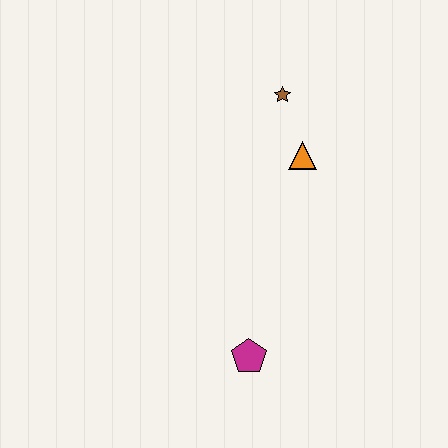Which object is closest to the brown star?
The orange triangle is closest to the brown star.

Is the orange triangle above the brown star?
No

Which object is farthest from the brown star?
The magenta pentagon is farthest from the brown star.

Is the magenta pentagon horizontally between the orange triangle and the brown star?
No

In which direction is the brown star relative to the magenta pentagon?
The brown star is above the magenta pentagon.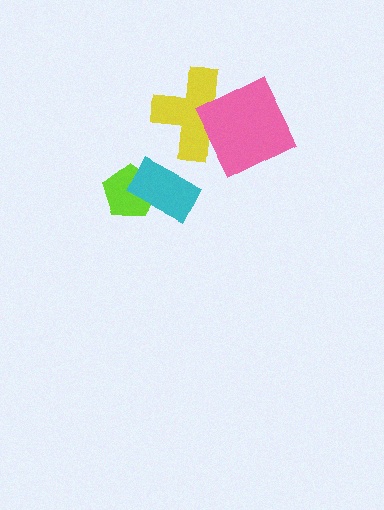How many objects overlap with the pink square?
1 object overlaps with the pink square.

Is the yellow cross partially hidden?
Yes, it is partially covered by another shape.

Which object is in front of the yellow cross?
The pink square is in front of the yellow cross.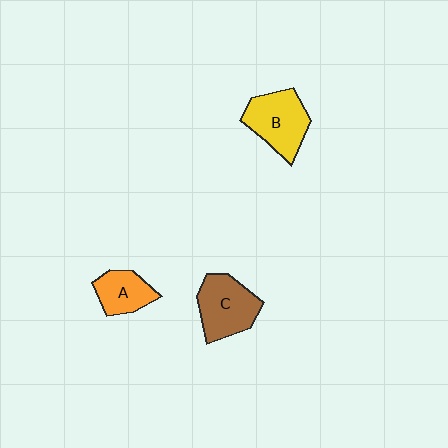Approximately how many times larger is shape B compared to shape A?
Approximately 1.5 times.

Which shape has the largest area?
Shape C (brown).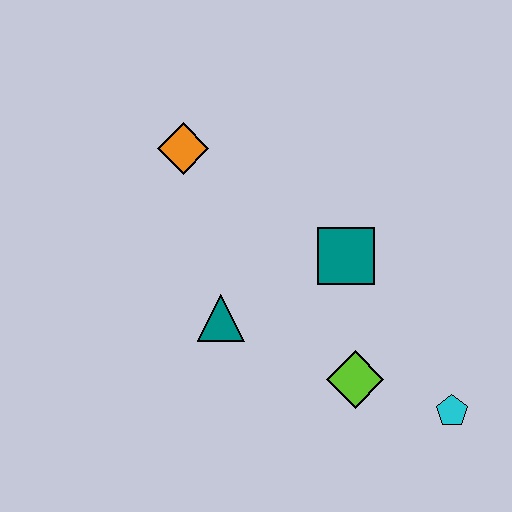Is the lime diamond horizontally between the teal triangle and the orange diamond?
No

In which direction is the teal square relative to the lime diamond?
The teal square is above the lime diamond.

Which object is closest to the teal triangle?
The teal square is closest to the teal triangle.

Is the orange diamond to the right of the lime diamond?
No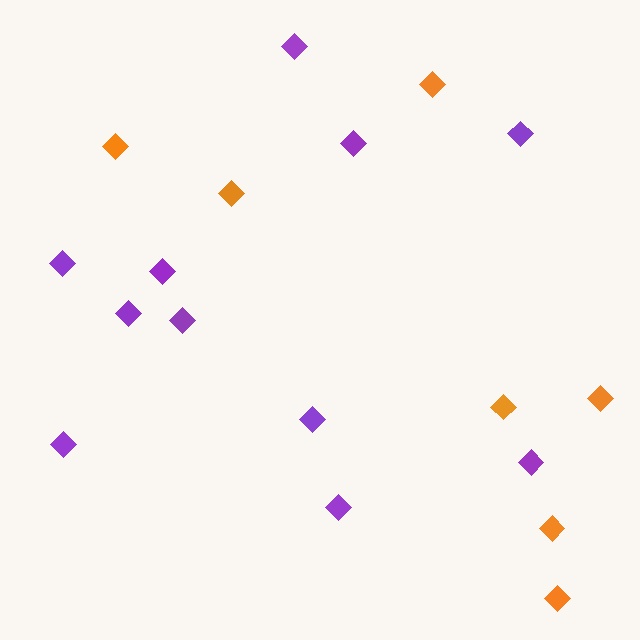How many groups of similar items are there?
There are 2 groups: one group of orange diamonds (7) and one group of purple diamonds (11).